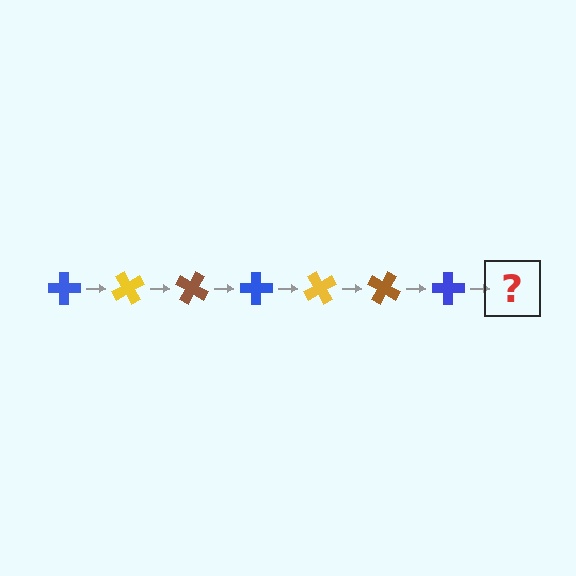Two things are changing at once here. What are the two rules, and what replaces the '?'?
The two rules are that it rotates 60 degrees each step and the color cycles through blue, yellow, and brown. The '?' should be a yellow cross, rotated 420 degrees from the start.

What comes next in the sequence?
The next element should be a yellow cross, rotated 420 degrees from the start.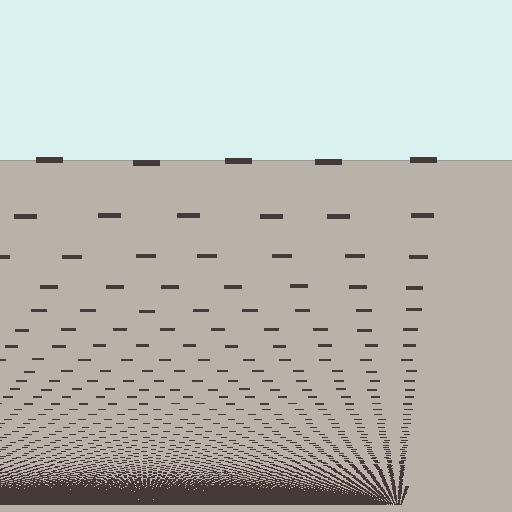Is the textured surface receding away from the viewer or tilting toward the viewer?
The surface appears to tilt toward the viewer. Texture elements get larger and sparser toward the top.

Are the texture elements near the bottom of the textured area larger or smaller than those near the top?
Smaller. The gradient is inverted — elements near the bottom are smaller and denser.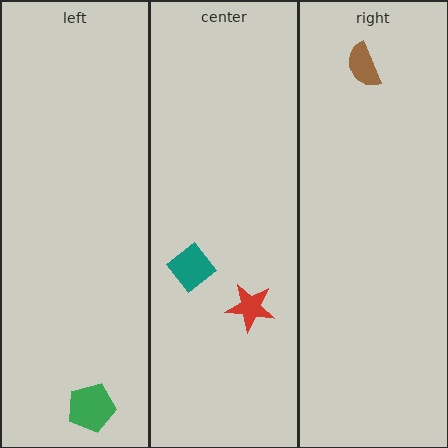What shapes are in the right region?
The brown semicircle.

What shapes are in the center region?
The teal diamond, the red star.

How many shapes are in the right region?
1.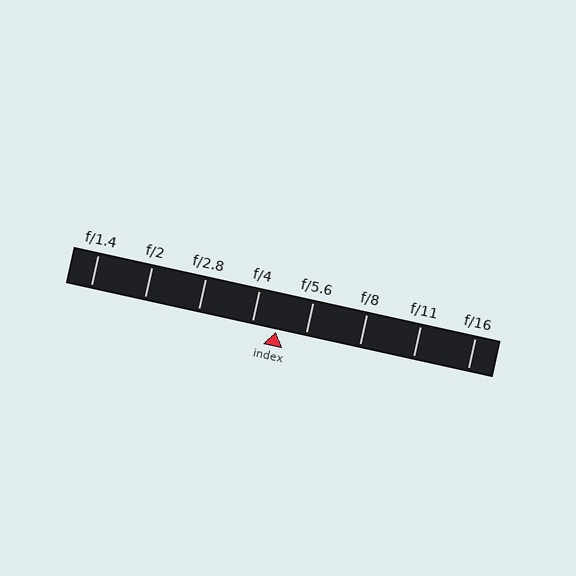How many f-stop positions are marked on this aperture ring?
There are 8 f-stop positions marked.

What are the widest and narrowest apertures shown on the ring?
The widest aperture shown is f/1.4 and the narrowest is f/16.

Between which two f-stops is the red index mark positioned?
The index mark is between f/4 and f/5.6.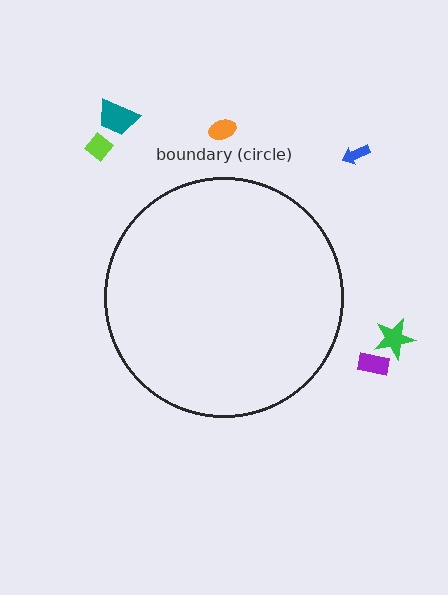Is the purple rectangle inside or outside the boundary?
Outside.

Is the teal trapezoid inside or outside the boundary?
Outside.